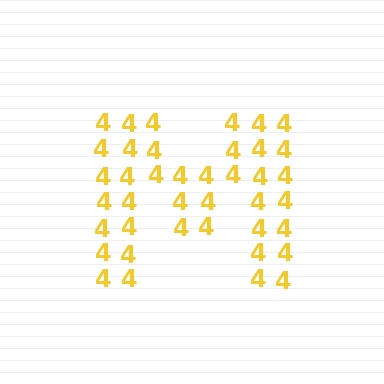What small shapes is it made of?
It is made of small digit 4's.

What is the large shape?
The large shape is the letter M.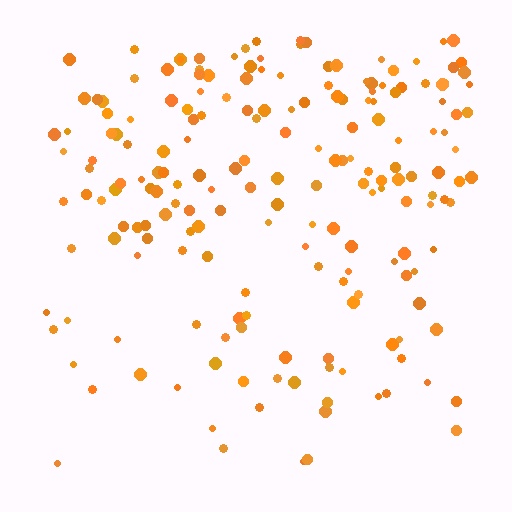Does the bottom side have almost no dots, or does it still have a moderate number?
Still a moderate number, just noticeably fewer than the top.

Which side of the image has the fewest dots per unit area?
The bottom.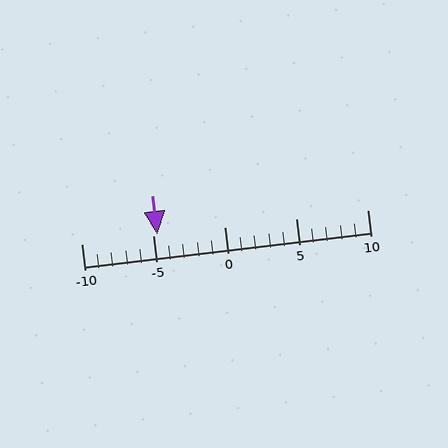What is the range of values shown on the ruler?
The ruler shows values from -10 to 10.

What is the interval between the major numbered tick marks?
The major tick marks are spaced 5 units apart.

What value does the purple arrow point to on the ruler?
The purple arrow points to approximately -5.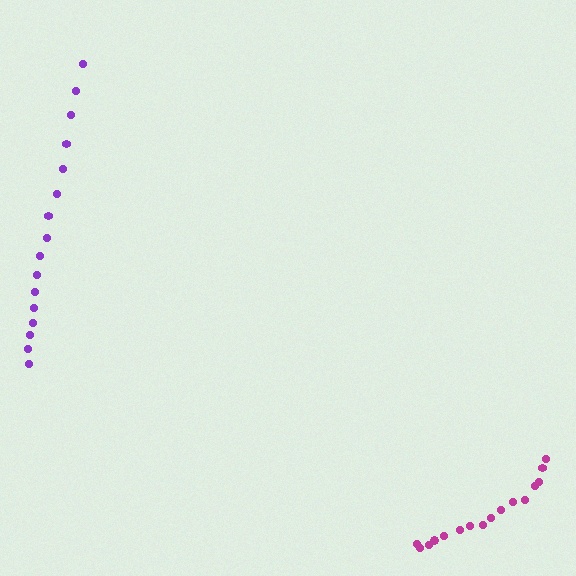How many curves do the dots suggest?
There are 2 distinct paths.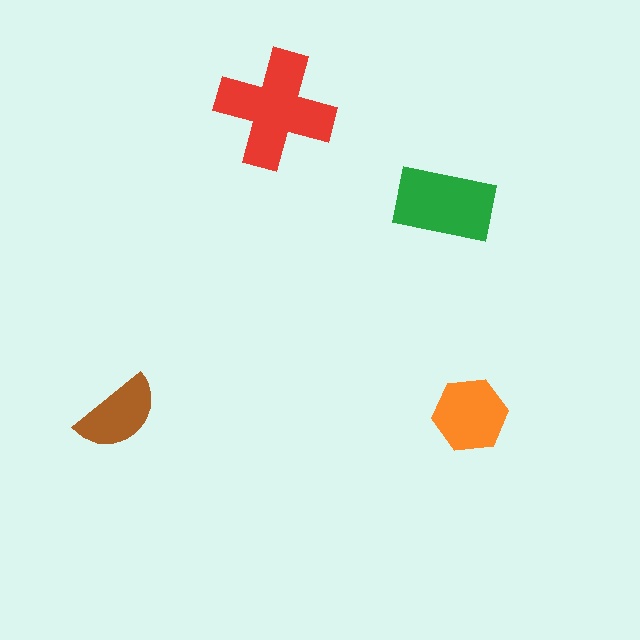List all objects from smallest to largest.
The brown semicircle, the orange hexagon, the green rectangle, the red cross.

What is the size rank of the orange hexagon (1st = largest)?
3rd.